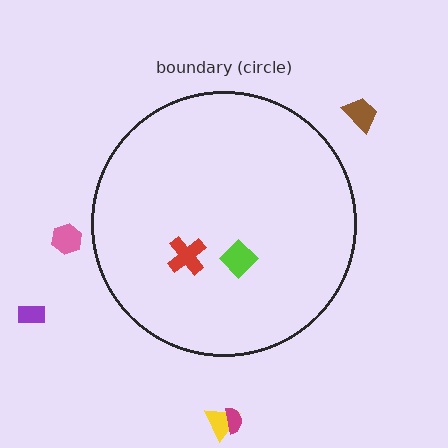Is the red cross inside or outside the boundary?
Inside.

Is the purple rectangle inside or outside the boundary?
Outside.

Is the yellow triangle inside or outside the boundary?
Outside.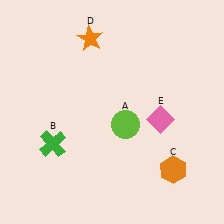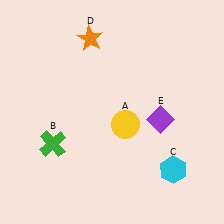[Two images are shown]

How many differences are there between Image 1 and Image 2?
There are 3 differences between the two images.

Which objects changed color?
A changed from lime to yellow. C changed from orange to cyan. E changed from pink to purple.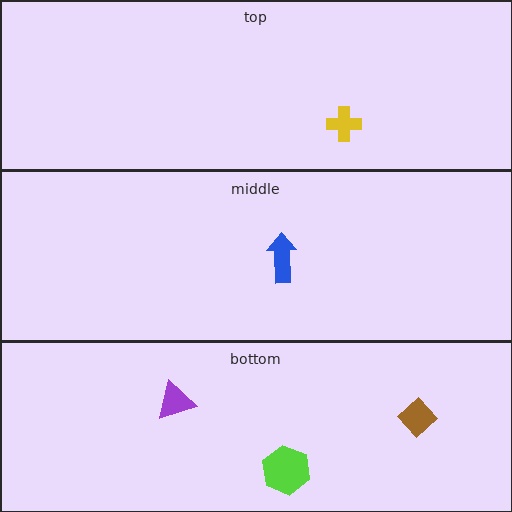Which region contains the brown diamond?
The bottom region.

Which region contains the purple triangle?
The bottom region.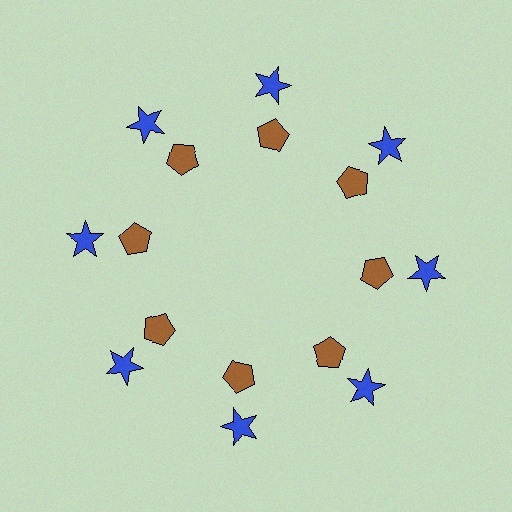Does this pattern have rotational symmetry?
Yes, this pattern has 8-fold rotational symmetry. It looks the same after rotating 45 degrees around the center.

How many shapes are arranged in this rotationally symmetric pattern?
There are 16 shapes, arranged in 8 groups of 2.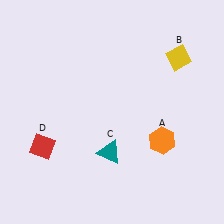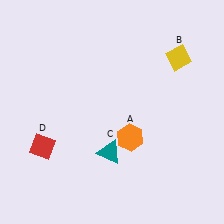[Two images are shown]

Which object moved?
The orange hexagon (A) moved left.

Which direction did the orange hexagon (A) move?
The orange hexagon (A) moved left.